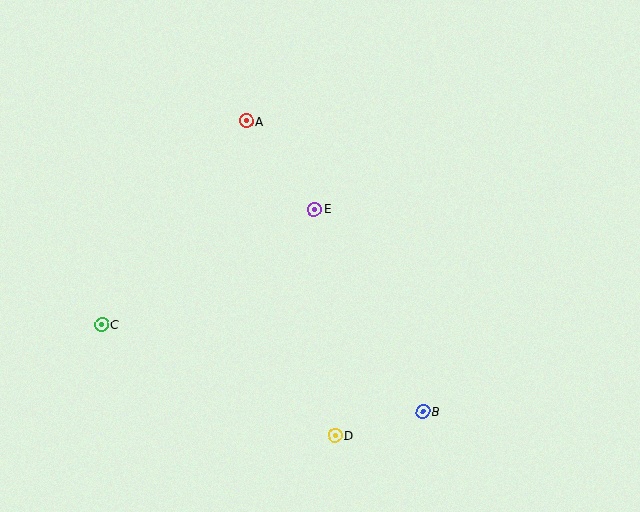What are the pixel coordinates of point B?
Point B is at (423, 411).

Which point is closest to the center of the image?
Point E at (315, 209) is closest to the center.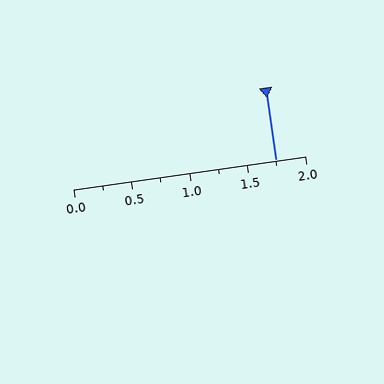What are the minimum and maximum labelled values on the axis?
The axis runs from 0.0 to 2.0.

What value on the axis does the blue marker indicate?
The marker indicates approximately 1.75.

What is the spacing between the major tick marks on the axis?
The major ticks are spaced 0.5 apart.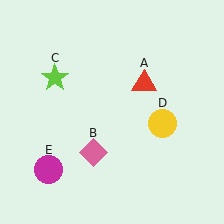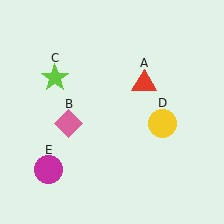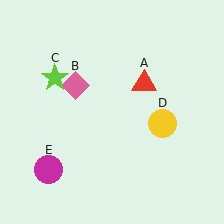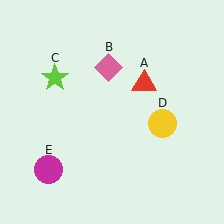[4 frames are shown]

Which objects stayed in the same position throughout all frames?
Red triangle (object A) and lime star (object C) and yellow circle (object D) and magenta circle (object E) remained stationary.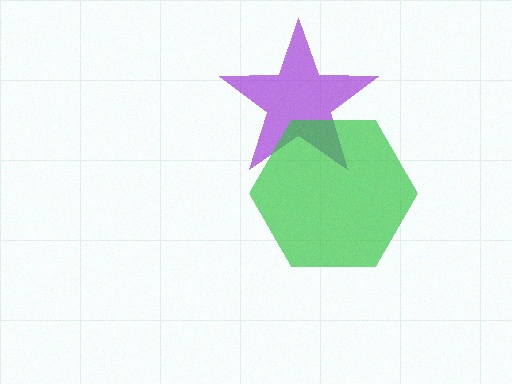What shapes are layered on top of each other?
The layered shapes are: a purple star, a green hexagon.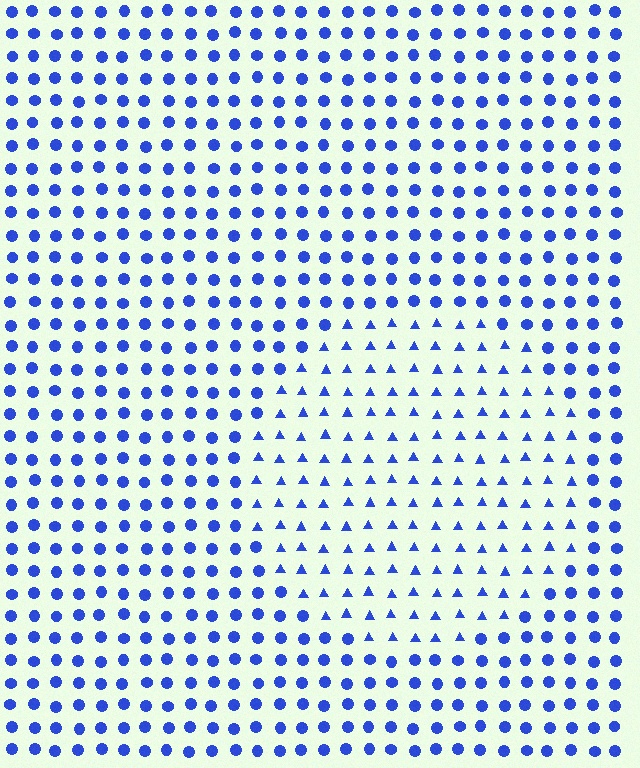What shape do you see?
I see a circle.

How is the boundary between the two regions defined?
The boundary is defined by a change in element shape: triangles inside vs. circles outside. All elements share the same color and spacing.